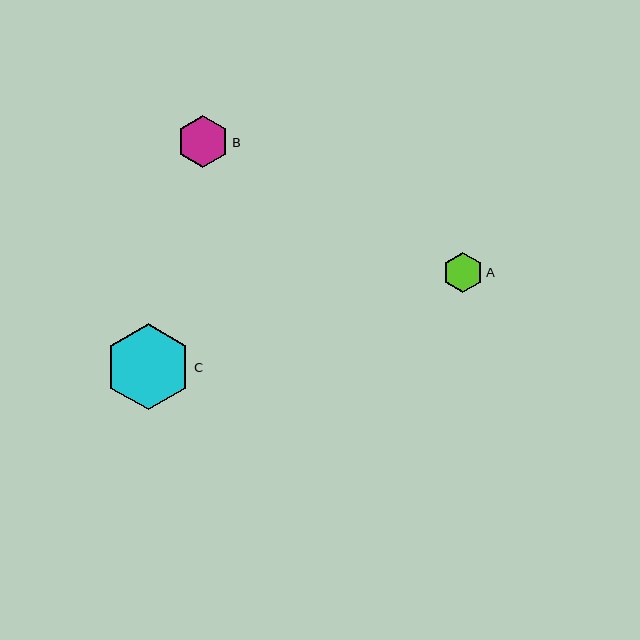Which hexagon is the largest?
Hexagon C is the largest with a size of approximately 87 pixels.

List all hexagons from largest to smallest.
From largest to smallest: C, B, A.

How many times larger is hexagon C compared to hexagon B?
Hexagon C is approximately 1.7 times the size of hexagon B.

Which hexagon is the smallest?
Hexagon A is the smallest with a size of approximately 41 pixels.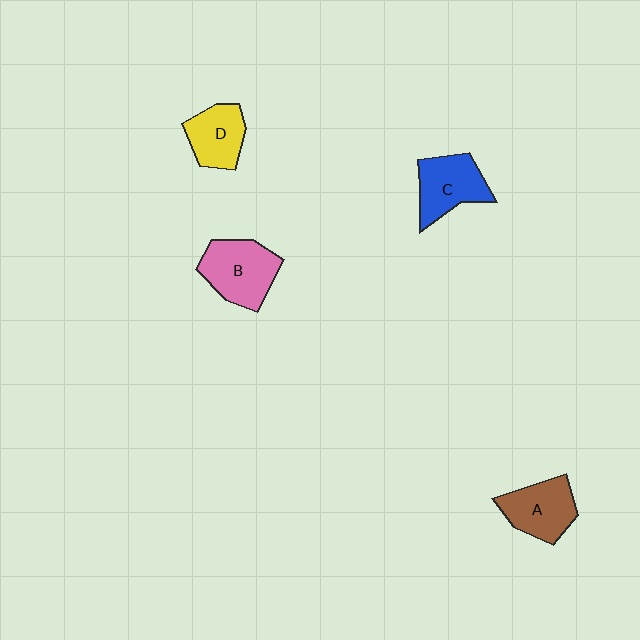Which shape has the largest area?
Shape B (pink).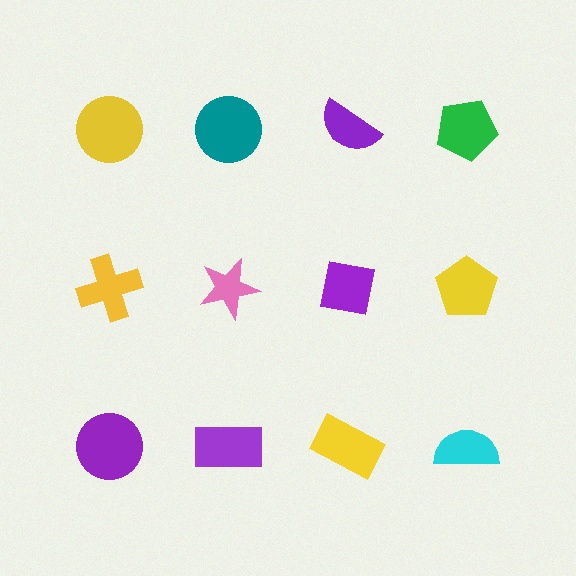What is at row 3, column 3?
A yellow rectangle.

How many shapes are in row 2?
4 shapes.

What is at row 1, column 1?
A yellow circle.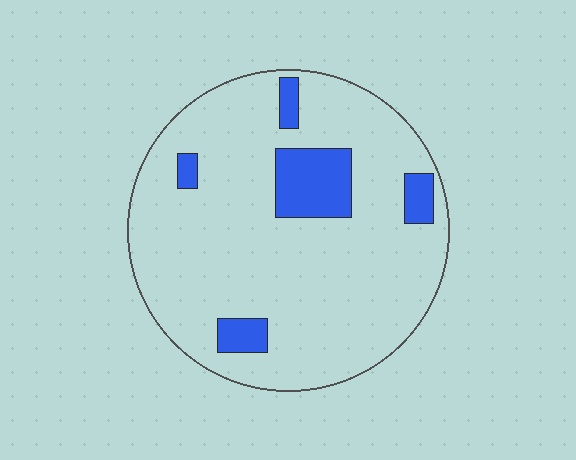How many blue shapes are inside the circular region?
5.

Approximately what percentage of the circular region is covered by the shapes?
Approximately 15%.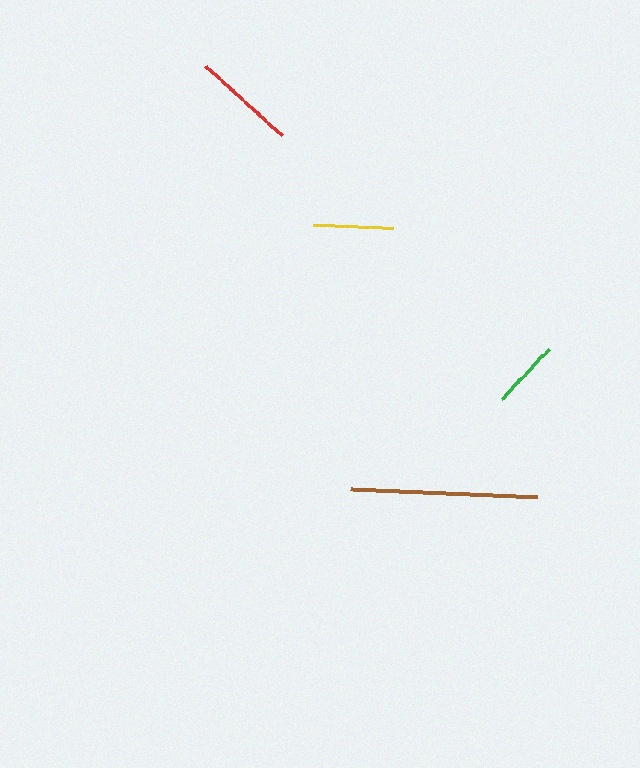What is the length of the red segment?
The red segment is approximately 103 pixels long.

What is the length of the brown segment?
The brown segment is approximately 187 pixels long.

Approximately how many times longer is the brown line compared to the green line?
The brown line is approximately 2.7 times the length of the green line.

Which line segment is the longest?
The brown line is the longest at approximately 187 pixels.